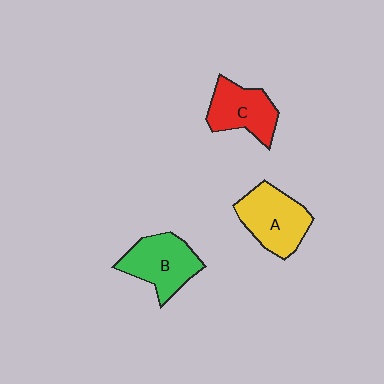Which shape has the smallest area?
Shape C (red).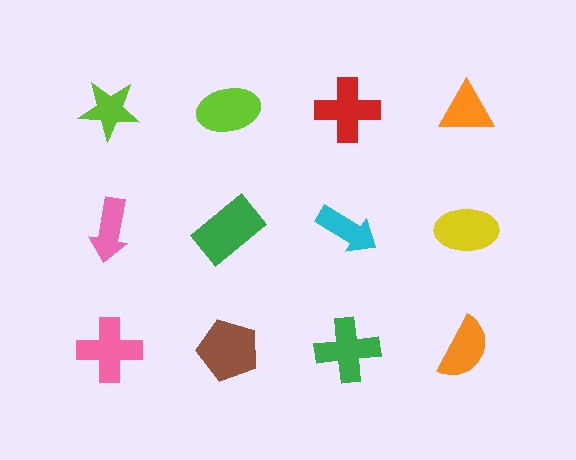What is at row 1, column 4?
An orange triangle.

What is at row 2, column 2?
A green rectangle.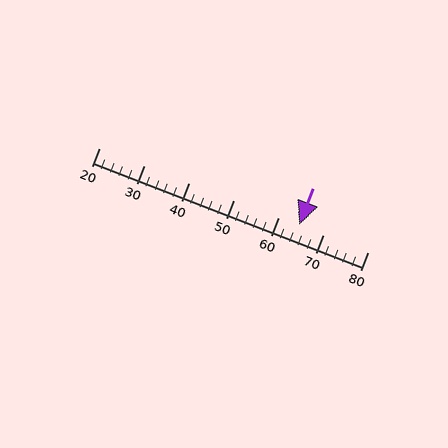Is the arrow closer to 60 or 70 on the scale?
The arrow is closer to 60.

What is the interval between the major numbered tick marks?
The major tick marks are spaced 10 units apart.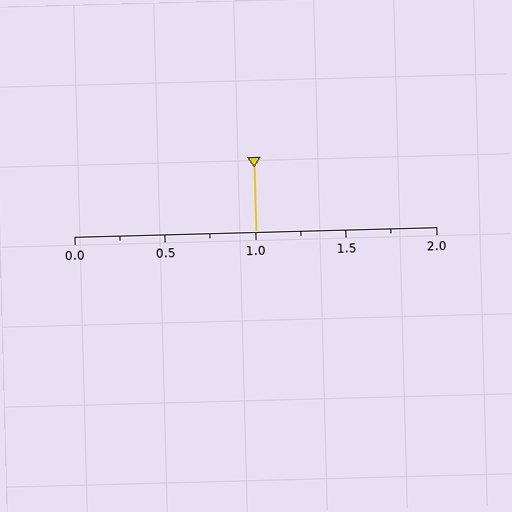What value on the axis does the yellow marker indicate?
The marker indicates approximately 1.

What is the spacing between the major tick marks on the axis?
The major ticks are spaced 0.5 apart.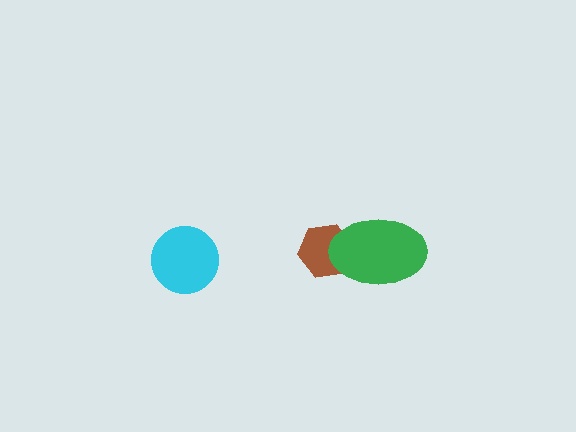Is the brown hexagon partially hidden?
Yes, it is partially covered by another shape.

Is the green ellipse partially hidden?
No, no other shape covers it.